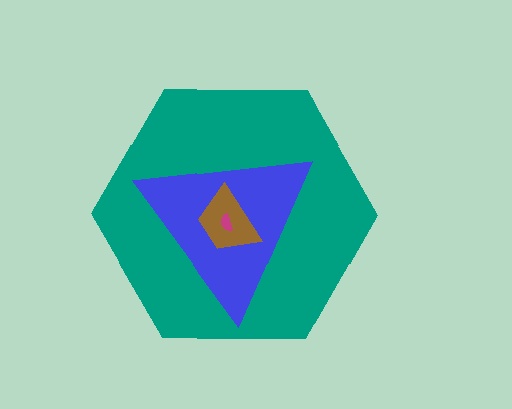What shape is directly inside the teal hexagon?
The blue triangle.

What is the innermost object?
The magenta semicircle.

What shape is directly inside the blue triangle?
The brown trapezoid.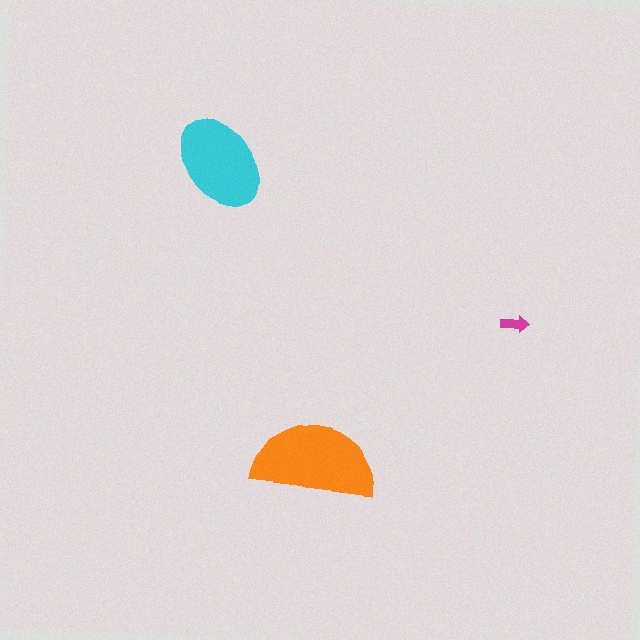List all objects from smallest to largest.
The magenta arrow, the cyan ellipse, the orange semicircle.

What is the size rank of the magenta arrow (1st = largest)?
3rd.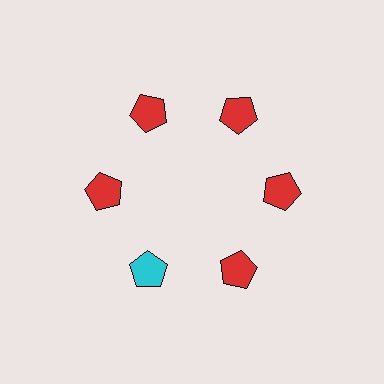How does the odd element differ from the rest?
It has a different color: cyan instead of red.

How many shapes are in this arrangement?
There are 6 shapes arranged in a ring pattern.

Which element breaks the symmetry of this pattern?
The cyan pentagon at roughly the 7 o'clock position breaks the symmetry. All other shapes are red pentagons.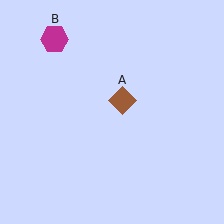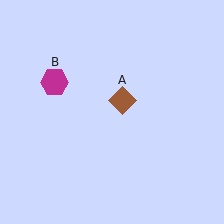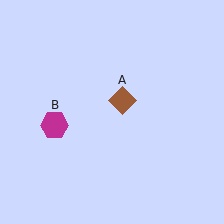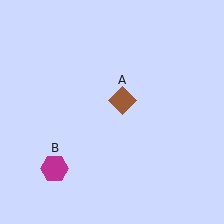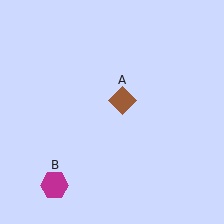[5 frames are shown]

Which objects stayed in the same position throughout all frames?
Brown diamond (object A) remained stationary.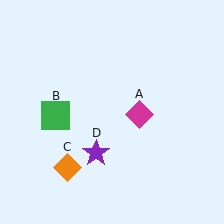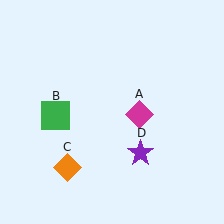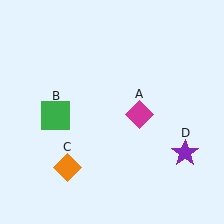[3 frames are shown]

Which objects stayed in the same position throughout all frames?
Magenta diamond (object A) and green square (object B) and orange diamond (object C) remained stationary.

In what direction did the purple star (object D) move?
The purple star (object D) moved right.